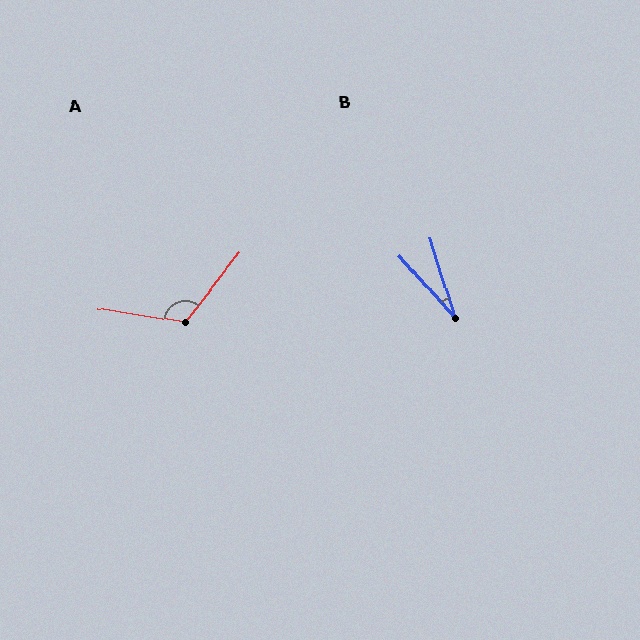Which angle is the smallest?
B, at approximately 24 degrees.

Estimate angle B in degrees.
Approximately 24 degrees.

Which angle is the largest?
A, at approximately 119 degrees.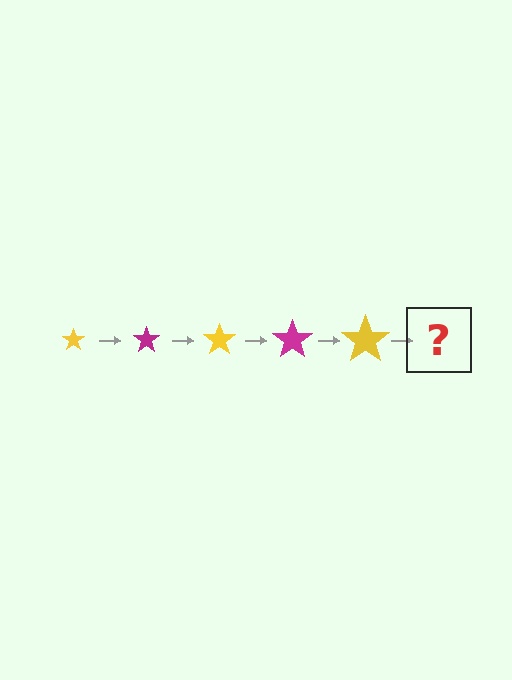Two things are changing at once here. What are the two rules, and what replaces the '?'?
The two rules are that the star grows larger each step and the color cycles through yellow and magenta. The '?' should be a magenta star, larger than the previous one.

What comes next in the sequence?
The next element should be a magenta star, larger than the previous one.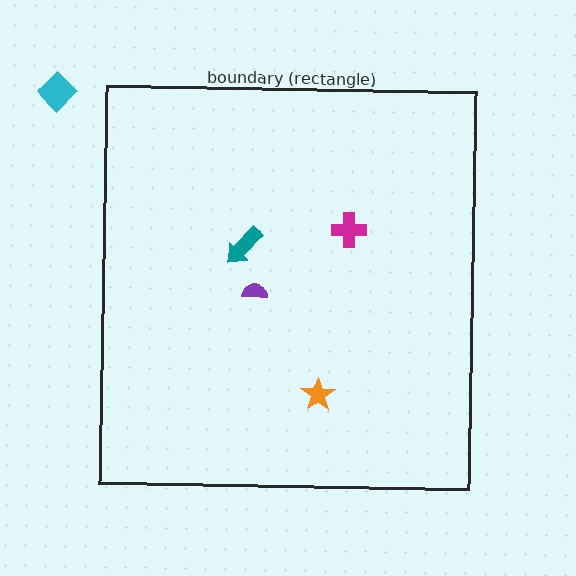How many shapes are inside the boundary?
4 inside, 1 outside.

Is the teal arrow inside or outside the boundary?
Inside.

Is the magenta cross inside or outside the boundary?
Inside.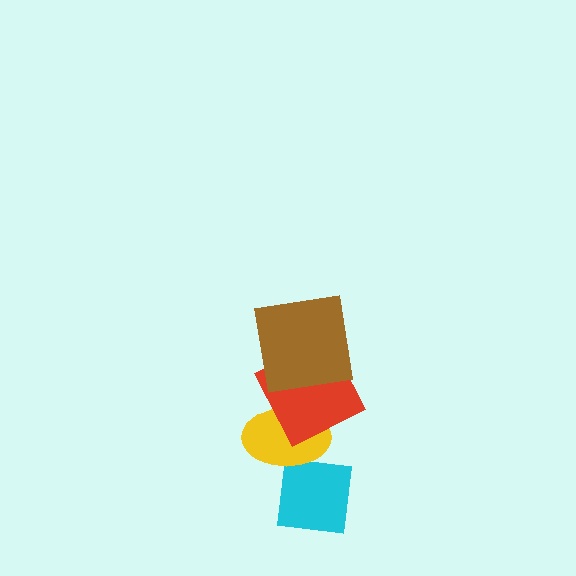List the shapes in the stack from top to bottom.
From top to bottom: the brown square, the red square, the yellow ellipse, the cyan square.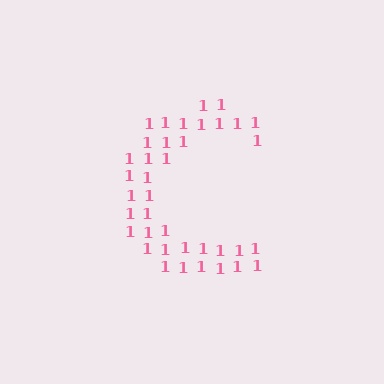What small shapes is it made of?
It is made of small digit 1's.